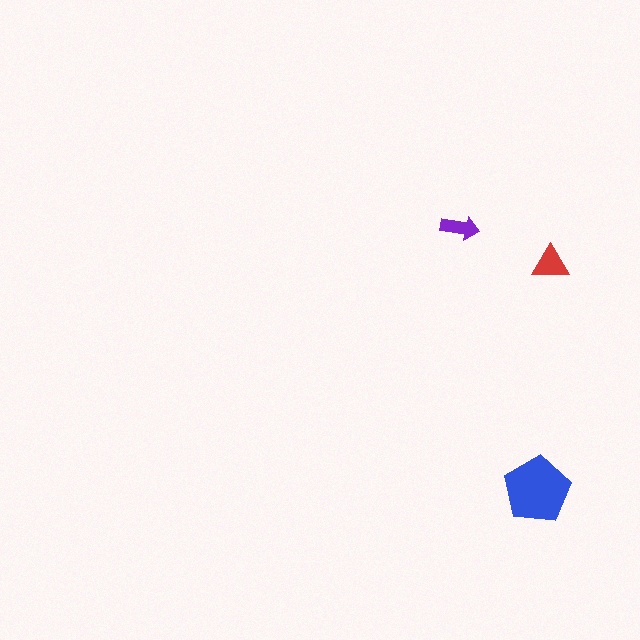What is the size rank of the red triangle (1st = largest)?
2nd.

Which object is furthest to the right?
The red triangle is rightmost.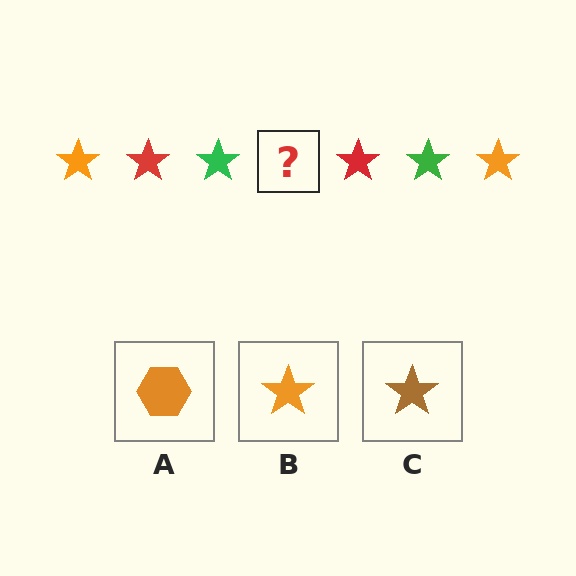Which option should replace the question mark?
Option B.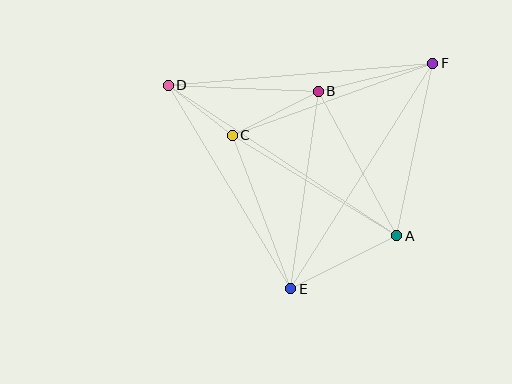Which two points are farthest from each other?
Points A and D are farthest from each other.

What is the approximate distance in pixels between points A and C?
The distance between A and C is approximately 193 pixels.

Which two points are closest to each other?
Points C and D are closest to each other.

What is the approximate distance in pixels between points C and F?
The distance between C and F is approximately 213 pixels.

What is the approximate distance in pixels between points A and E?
The distance between A and E is approximately 118 pixels.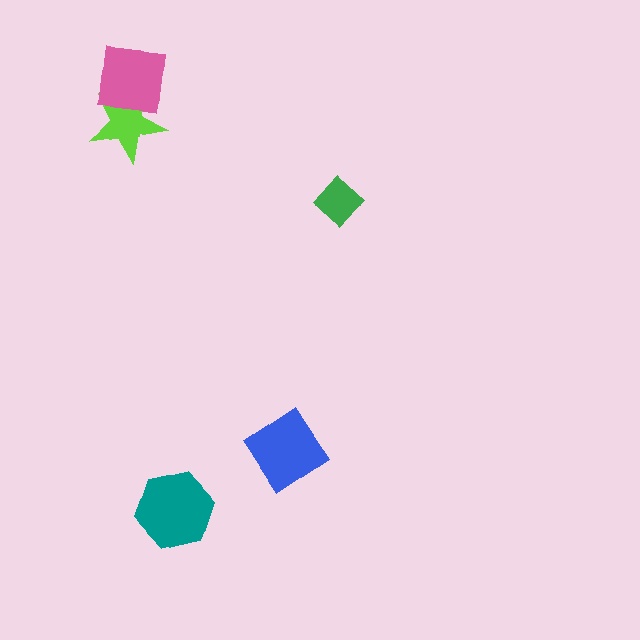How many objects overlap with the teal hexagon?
0 objects overlap with the teal hexagon.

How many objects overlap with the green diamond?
0 objects overlap with the green diamond.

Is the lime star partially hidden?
Yes, it is partially covered by another shape.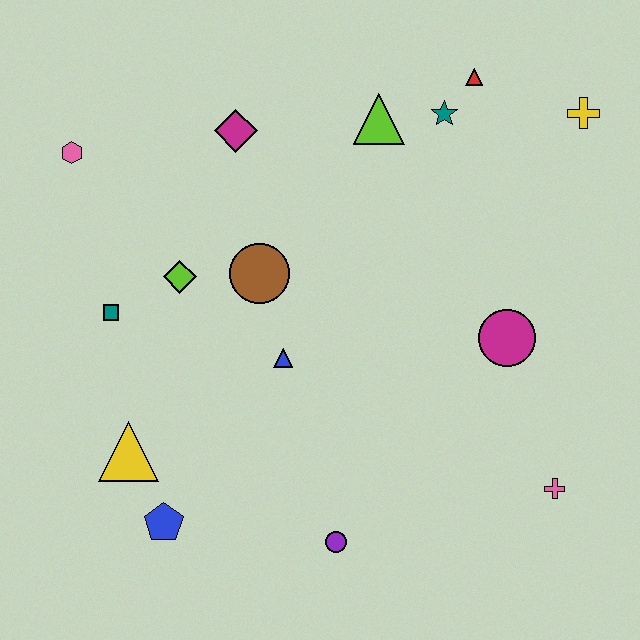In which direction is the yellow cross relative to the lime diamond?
The yellow cross is to the right of the lime diamond.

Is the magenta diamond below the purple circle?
No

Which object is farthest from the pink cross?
The pink hexagon is farthest from the pink cross.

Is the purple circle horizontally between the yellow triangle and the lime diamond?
No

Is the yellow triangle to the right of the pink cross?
No